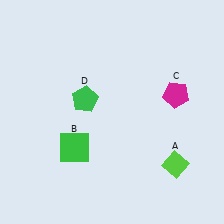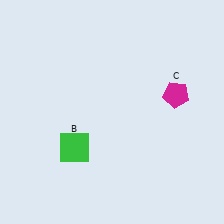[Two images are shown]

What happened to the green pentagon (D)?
The green pentagon (D) was removed in Image 2. It was in the top-left area of Image 1.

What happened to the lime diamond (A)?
The lime diamond (A) was removed in Image 2. It was in the bottom-right area of Image 1.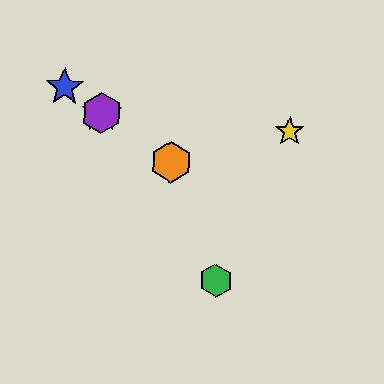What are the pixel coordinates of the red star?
The red star is at (102, 113).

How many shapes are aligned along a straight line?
4 shapes (the red star, the blue star, the purple hexagon, the orange hexagon) are aligned along a straight line.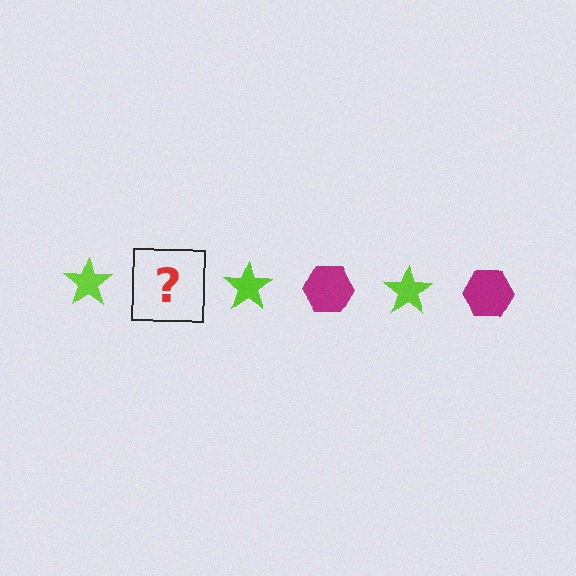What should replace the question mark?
The question mark should be replaced with a magenta hexagon.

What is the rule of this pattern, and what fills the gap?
The rule is that the pattern alternates between lime star and magenta hexagon. The gap should be filled with a magenta hexagon.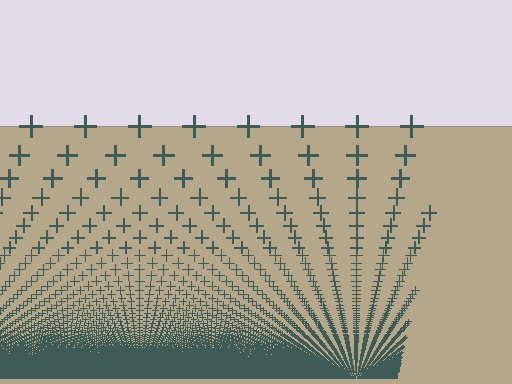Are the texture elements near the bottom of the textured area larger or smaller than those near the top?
Smaller. The gradient is inverted — elements near the bottom are smaller and denser.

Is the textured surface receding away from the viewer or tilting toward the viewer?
The surface appears to tilt toward the viewer. Texture elements get larger and sparser toward the top.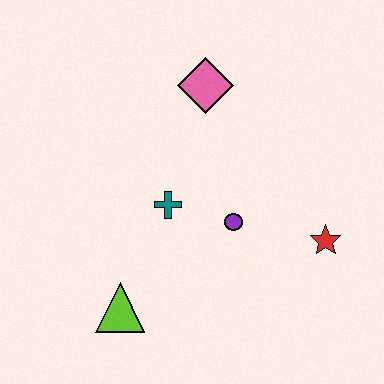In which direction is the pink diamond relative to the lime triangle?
The pink diamond is above the lime triangle.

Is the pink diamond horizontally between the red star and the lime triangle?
Yes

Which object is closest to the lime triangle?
The teal cross is closest to the lime triangle.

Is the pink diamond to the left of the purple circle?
Yes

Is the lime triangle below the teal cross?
Yes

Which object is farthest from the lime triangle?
The pink diamond is farthest from the lime triangle.